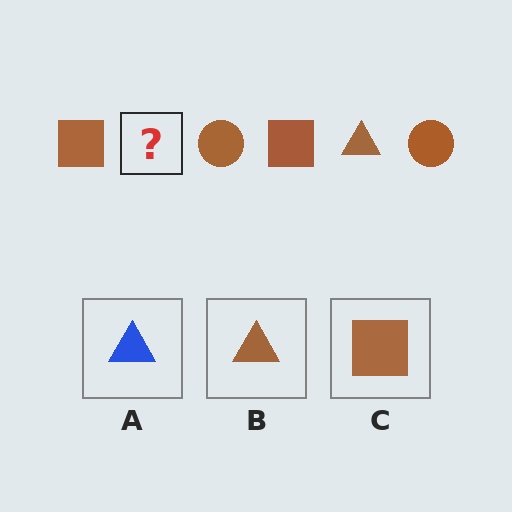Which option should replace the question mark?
Option B.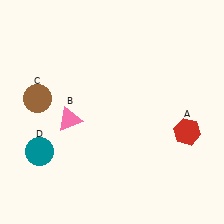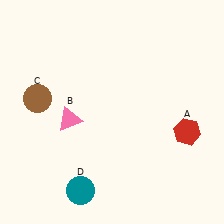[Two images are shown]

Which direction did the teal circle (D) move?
The teal circle (D) moved right.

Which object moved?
The teal circle (D) moved right.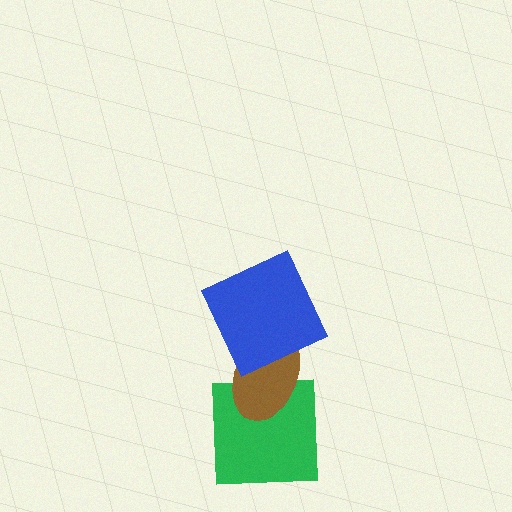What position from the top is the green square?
The green square is 3rd from the top.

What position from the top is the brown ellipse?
The brown ellipse is 2nd from the top.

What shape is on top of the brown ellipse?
The blue square is on top of the brown ellipse.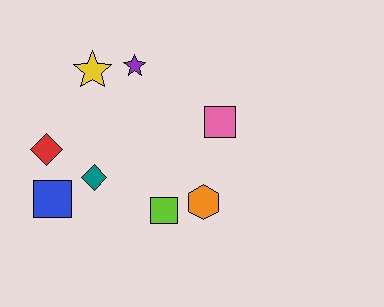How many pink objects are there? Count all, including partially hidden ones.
There is 1 pink object.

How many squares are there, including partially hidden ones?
There are 3 squares.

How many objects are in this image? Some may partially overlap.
There are 8 objects.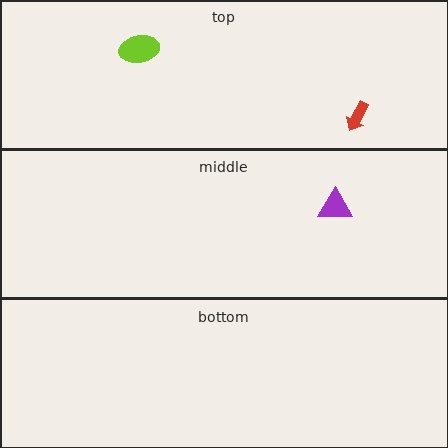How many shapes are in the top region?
2.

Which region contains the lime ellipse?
The top region.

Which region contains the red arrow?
The top region.